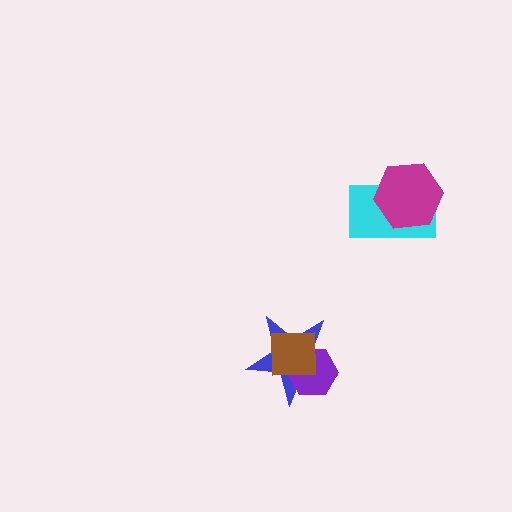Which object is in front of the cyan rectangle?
The magenta hexagon is in front of the cyan rectangle.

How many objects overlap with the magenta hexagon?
1 object overlaps with the magenta hexagon.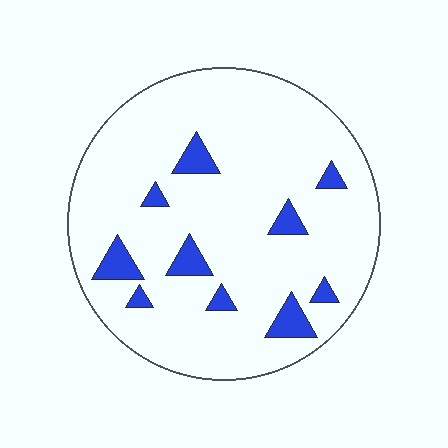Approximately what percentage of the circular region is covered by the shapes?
Approximately 10%.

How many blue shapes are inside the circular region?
10.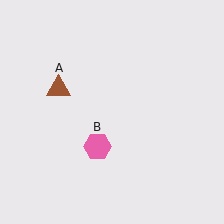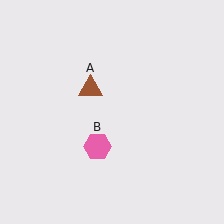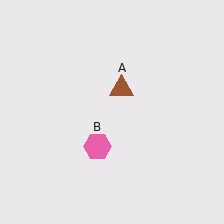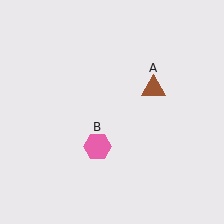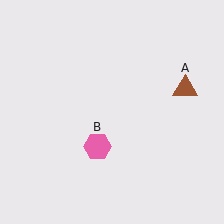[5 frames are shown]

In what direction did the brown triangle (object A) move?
The brown triangle (object A) moved right.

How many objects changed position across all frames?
1 object changed position: brown triangle (object A).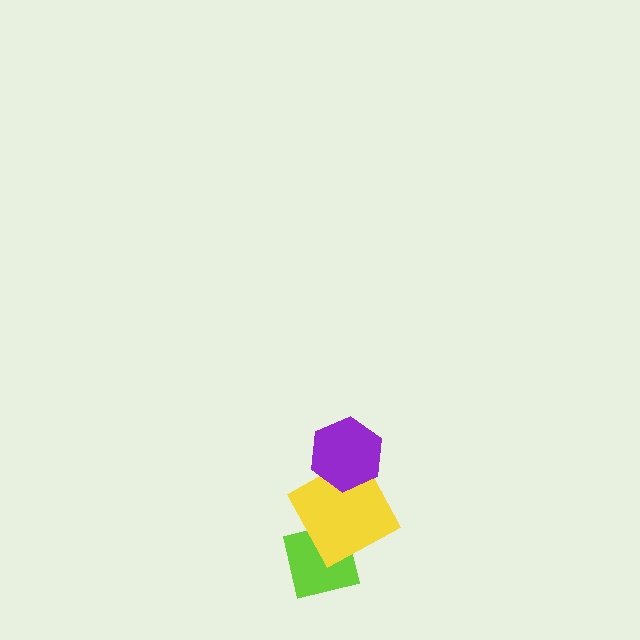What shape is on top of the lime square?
The yellow square is on top of the lime square.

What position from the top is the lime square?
The lime square is 3rd from the top.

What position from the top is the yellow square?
The yellow square is 2nd from the top.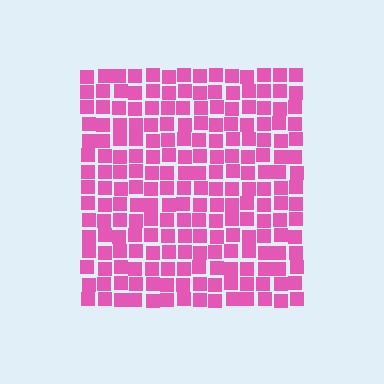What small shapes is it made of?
It is made of small squares.